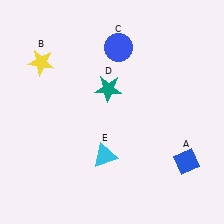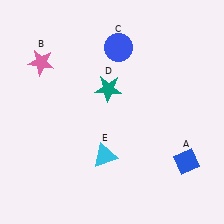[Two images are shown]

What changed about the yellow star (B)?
In Image 1, B is yellow. In Image 2, it changed to pink.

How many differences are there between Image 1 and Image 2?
There is 1 difference between the two images.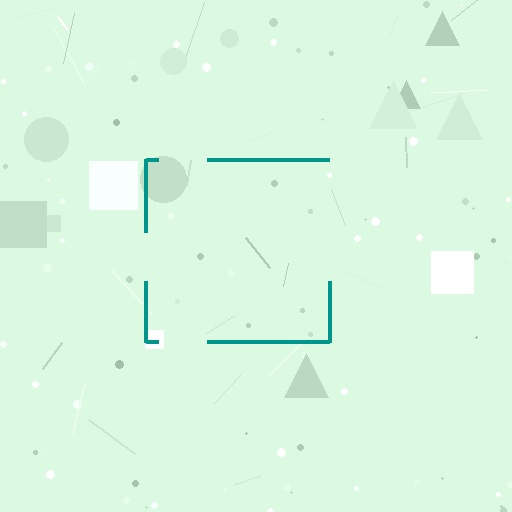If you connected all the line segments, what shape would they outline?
They would outline a square.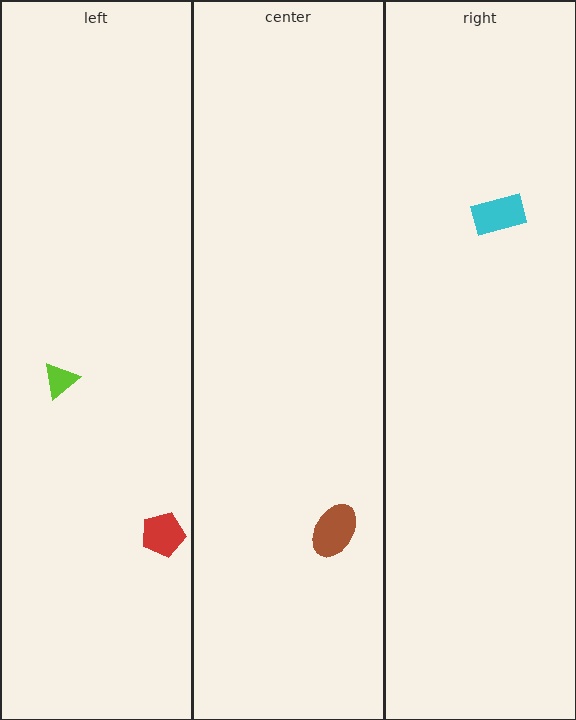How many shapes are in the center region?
1.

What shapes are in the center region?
The brown ellipse.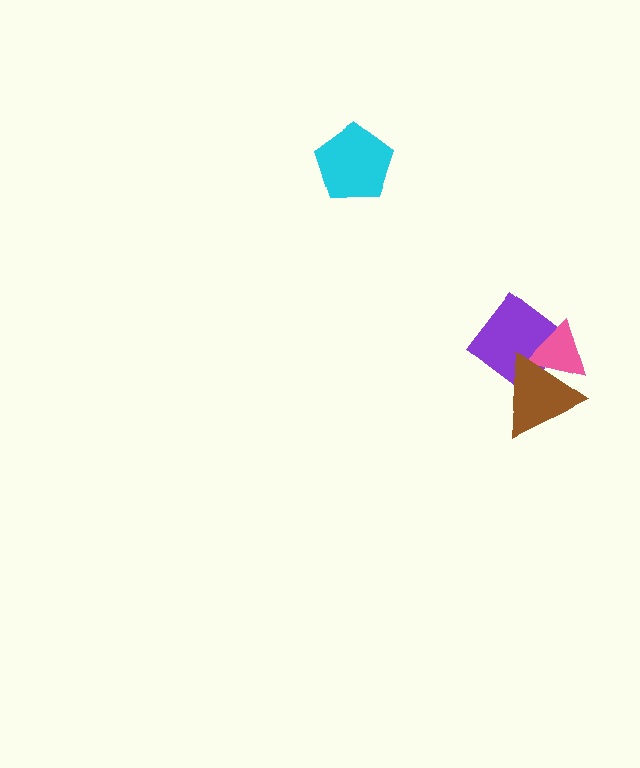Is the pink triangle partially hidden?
Yes, it is partially covered by another shape.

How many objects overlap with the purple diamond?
2 objects overlap with the purple diamond.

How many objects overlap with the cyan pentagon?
0 objects overlap with the cyan pentagon.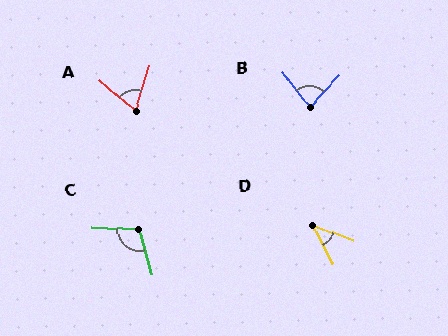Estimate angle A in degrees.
Approximately 66 degrees.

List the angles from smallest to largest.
D (41°), A (66°), B (82°), C (108°).